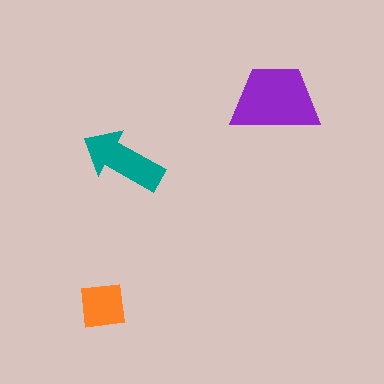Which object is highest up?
The purple trapezoid is topmost.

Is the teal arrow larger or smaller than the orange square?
Larger.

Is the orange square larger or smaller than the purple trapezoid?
Smaller.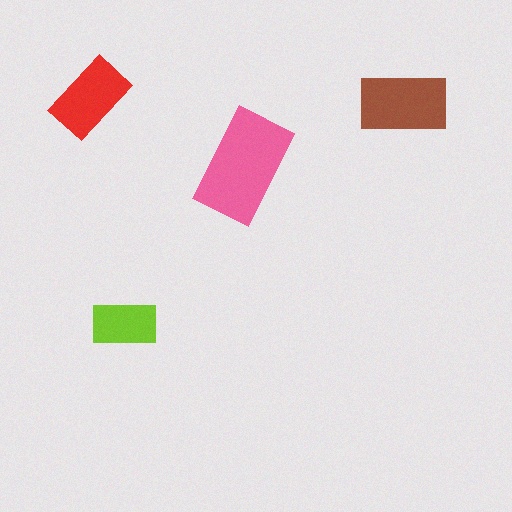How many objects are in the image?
There are 4 objects in the image.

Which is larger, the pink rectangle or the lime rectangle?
The pink one.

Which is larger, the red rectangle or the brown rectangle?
The brown one.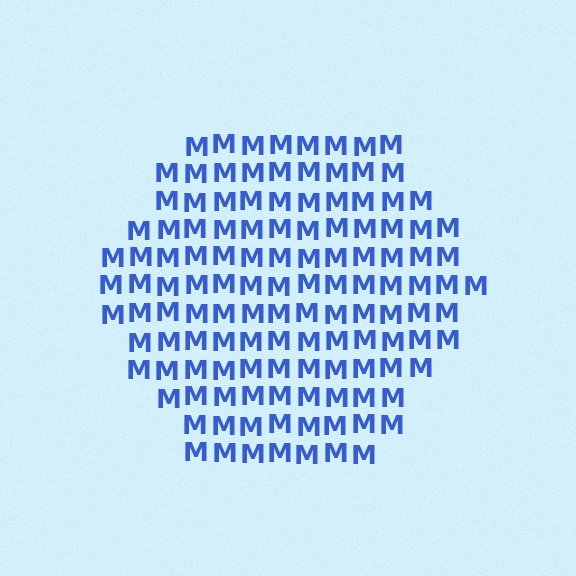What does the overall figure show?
The overall figure shows a hexagon.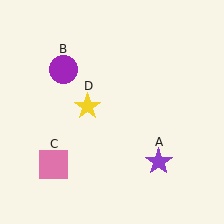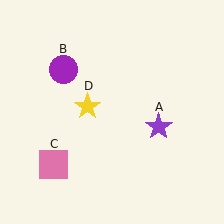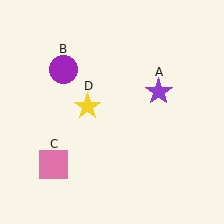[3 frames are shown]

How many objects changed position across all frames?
1 object changed position: purple star (object A).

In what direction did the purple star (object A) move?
The purple star (object A) moved up.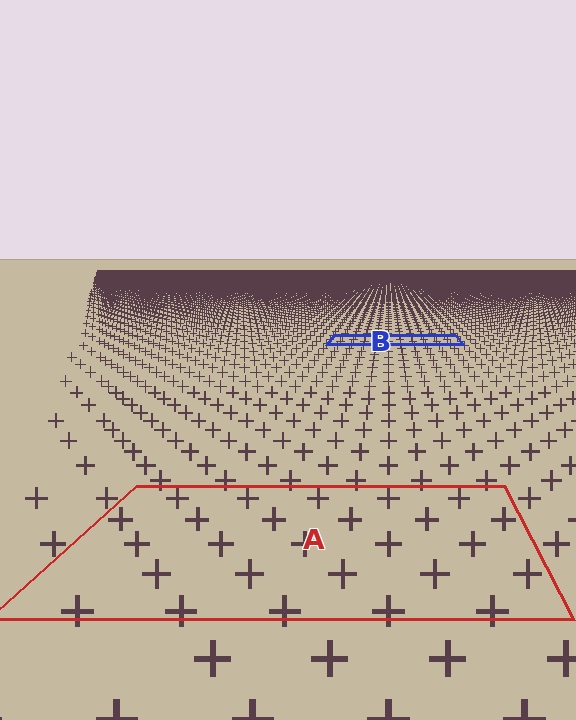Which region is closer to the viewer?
Region A is closer. The texture elements there are larger and more spread out.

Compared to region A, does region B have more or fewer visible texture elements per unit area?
Region B has more texture elements per unit area — they are packed more densely because it is farther away.